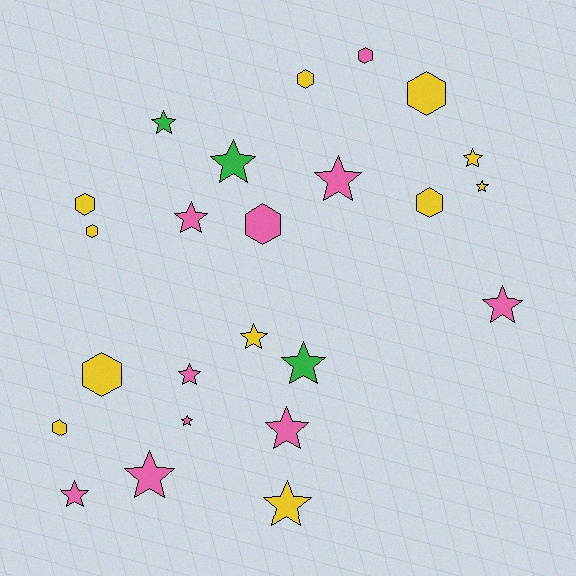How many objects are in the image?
There are 24 objects.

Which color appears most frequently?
Yellow, with 11 objects.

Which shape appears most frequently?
Star, with 15 objects.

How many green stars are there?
There are 3 green stars.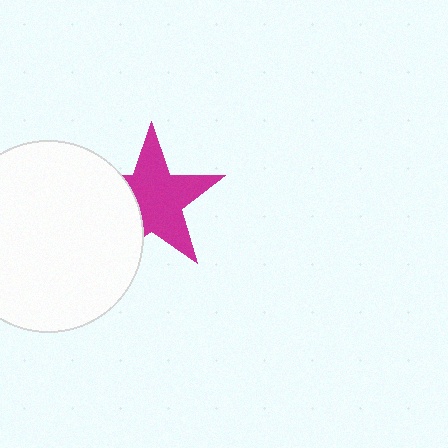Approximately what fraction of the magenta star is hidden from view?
Roughly 31% of the magenta star is hidden behind the white circle.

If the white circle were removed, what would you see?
You would see the complete magenta star.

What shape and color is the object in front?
The object in front is a white circle.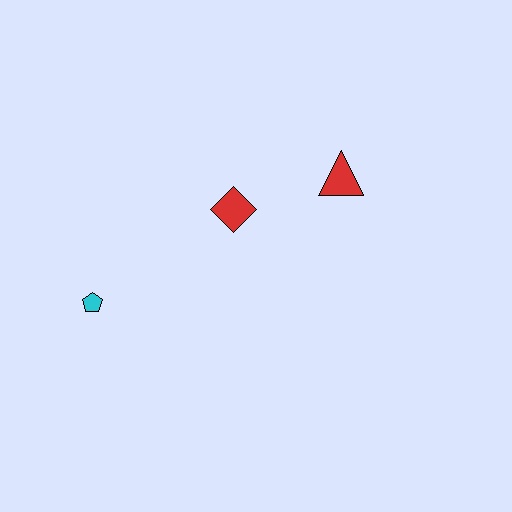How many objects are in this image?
There are 3 objects.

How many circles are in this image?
There are no circles.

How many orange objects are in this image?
There are no orange objects.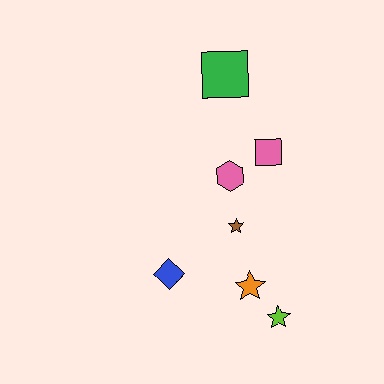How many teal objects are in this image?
There are no teal objects.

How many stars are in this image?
There are 3 stars.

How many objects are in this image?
There are 7 objects.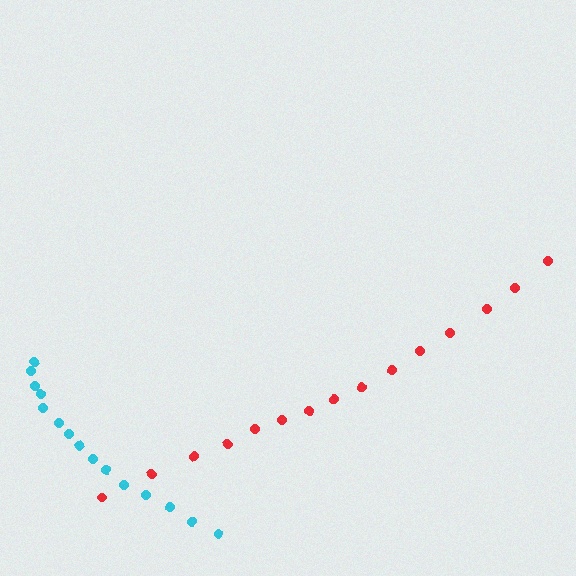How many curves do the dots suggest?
There are 2 distinct paths.